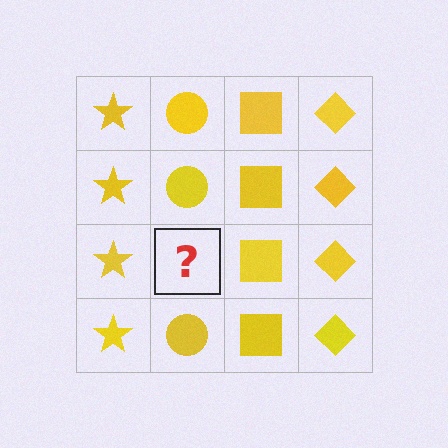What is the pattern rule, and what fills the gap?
The rule is that each column has a consistent shape. The gap should be filled with a yellow circle.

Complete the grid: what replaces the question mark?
The question mark should be replaced with a yellow circle.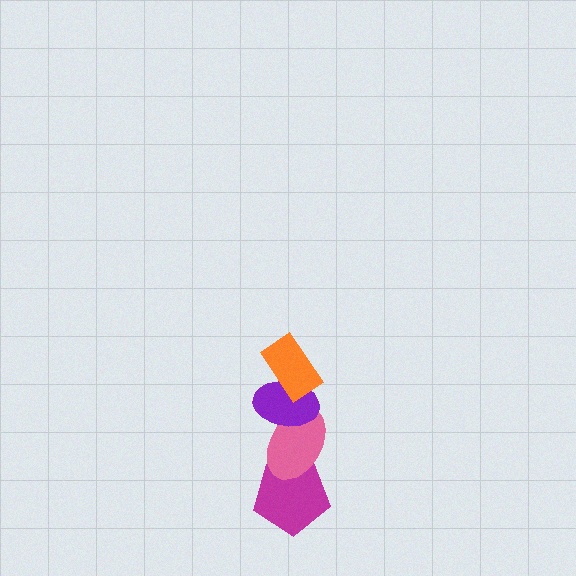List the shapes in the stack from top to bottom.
From top to bottom: the orange rectangle, the purple ellipse, the pink ellipse, the magenta pentagon.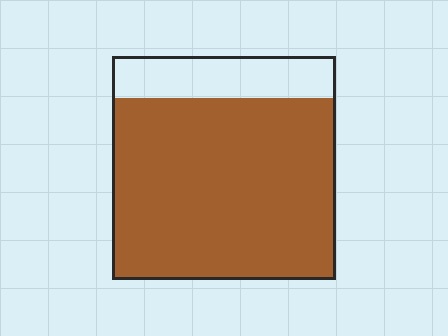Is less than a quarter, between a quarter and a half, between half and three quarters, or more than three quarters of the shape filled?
More than three quarters.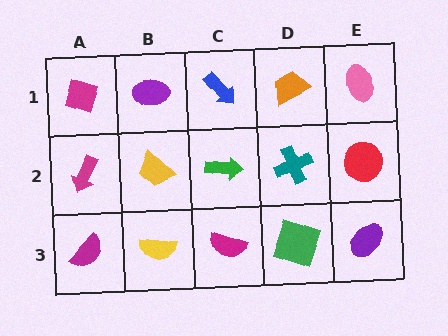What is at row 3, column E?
A purple ellipse.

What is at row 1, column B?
A purple ellipse.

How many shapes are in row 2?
5 shapes.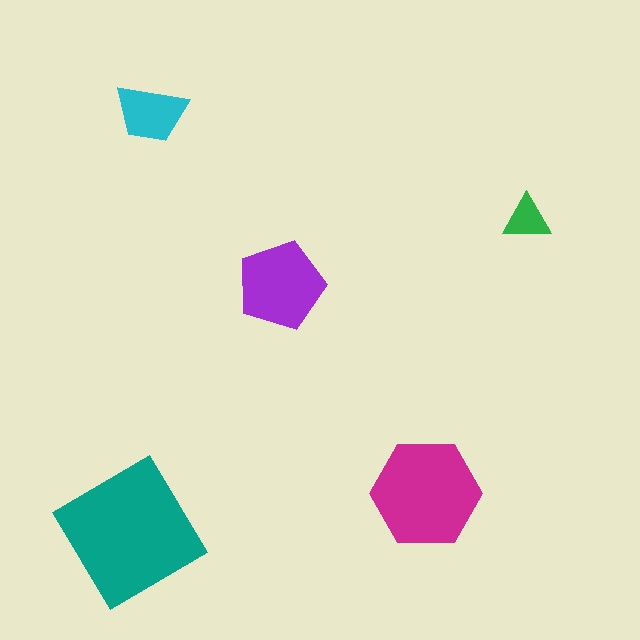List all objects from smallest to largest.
The green triangle, the cyan trapezoid, the purple pentagon, the magenta hexagon, the teal diamond.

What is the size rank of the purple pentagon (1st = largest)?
3rd.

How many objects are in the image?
There are 5 objects in the image.